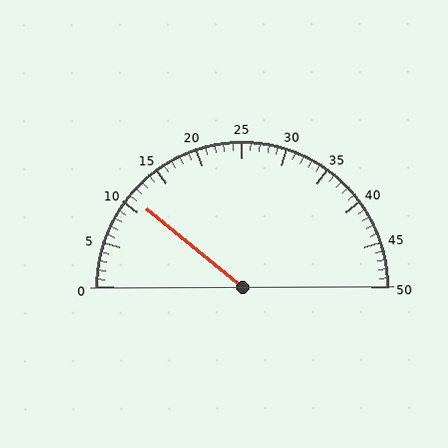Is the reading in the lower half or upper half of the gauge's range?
The reading is in the lower half of the range (0 to 50).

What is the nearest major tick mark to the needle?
The nearest major tick mark is 10.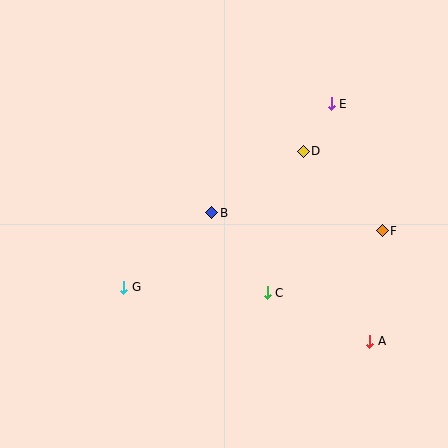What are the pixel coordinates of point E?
Point E is at (331, 104).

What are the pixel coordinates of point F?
Point F is at (382, 231).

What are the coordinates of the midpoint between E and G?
The midpoint between E and G is at (228, 195).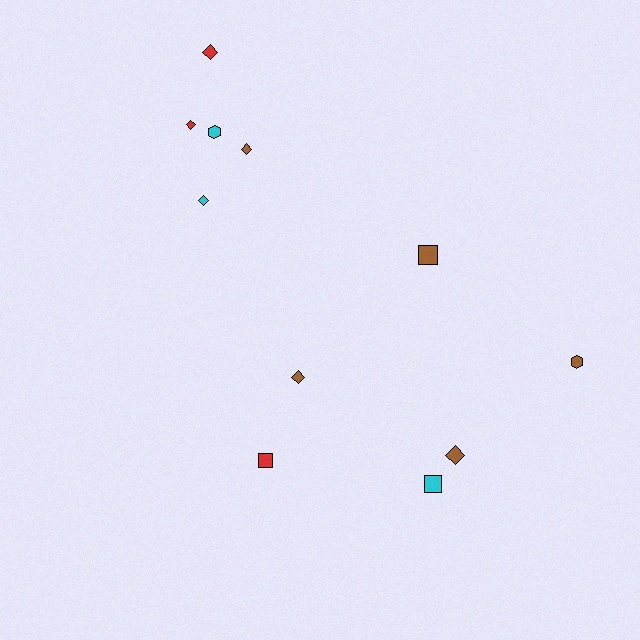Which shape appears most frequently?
Diamond, with 6 objects.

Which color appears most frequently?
Brown, with 5 objects.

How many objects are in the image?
There are 11 objects.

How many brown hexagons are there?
There is 1 brown hexagon.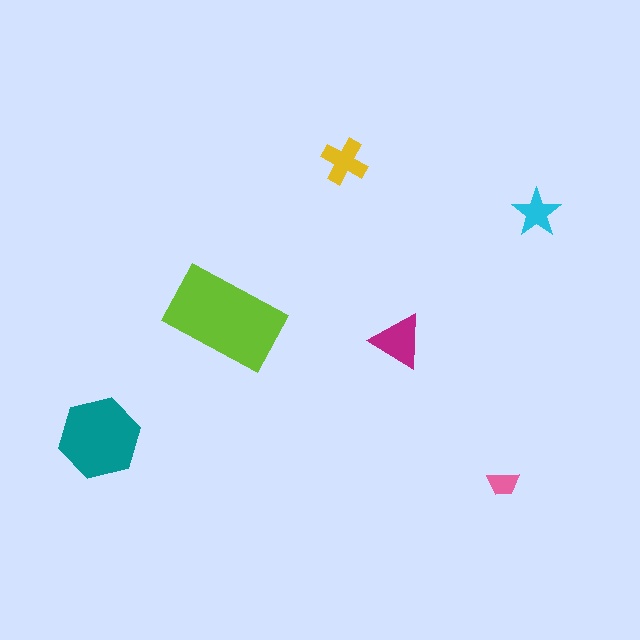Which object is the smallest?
The pink trapezoid.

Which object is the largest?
The lime rectangle.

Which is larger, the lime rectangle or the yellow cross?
The lime rectangle.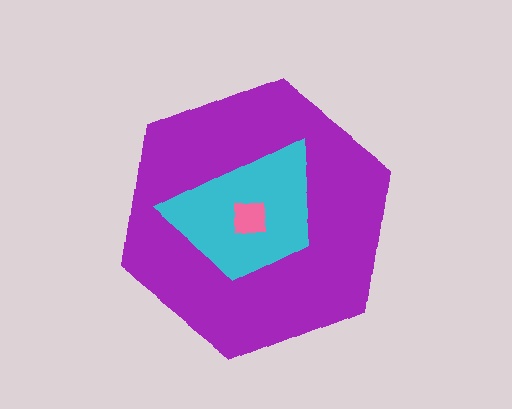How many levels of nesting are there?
3.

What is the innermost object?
The pink square.